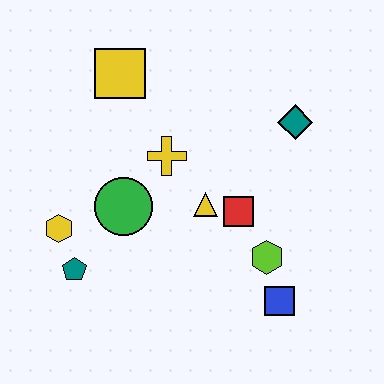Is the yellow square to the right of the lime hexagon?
No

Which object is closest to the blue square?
The lime hexagon is closest to the blue square.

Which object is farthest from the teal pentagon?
The teal diamond is farthest from the teal pentagon.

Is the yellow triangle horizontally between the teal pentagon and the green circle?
No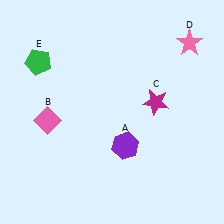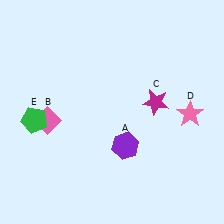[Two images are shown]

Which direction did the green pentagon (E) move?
The green pentagon (E) moved down.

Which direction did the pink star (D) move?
The pink star (D) moved down.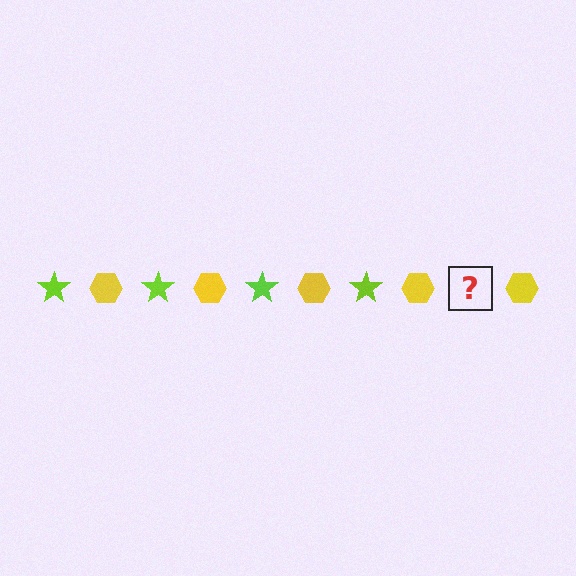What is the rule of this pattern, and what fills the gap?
The rule is that the pattern alternates between lime star and yellow hexagon. The gap should be filled with a lime star.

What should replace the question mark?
The question mark should be replaced with a lime star.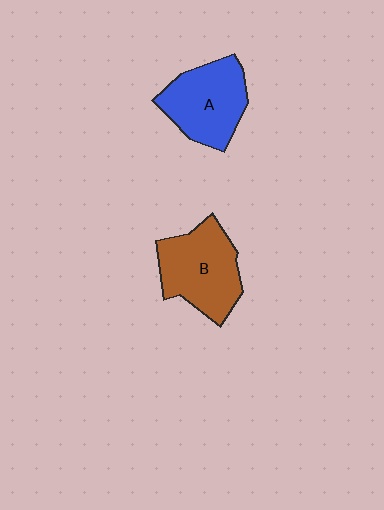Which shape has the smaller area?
Shape A (blue).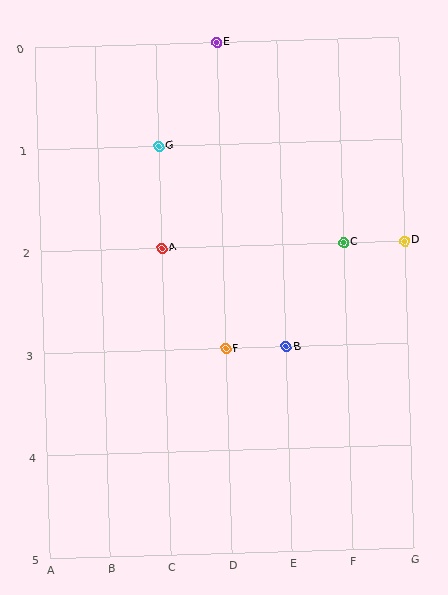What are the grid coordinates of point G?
Point G is at grid coordinates (C, 1).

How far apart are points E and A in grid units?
Points E and A are 1 column and 2 rows apart (about 2.2 grid units diagonally).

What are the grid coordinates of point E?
Point E is at grid coordinates (D, 0).